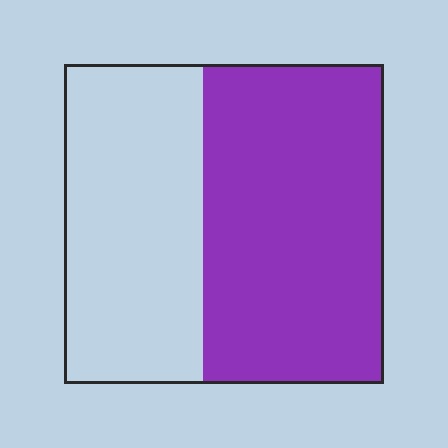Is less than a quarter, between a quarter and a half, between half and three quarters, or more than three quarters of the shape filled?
Between half and three quarters.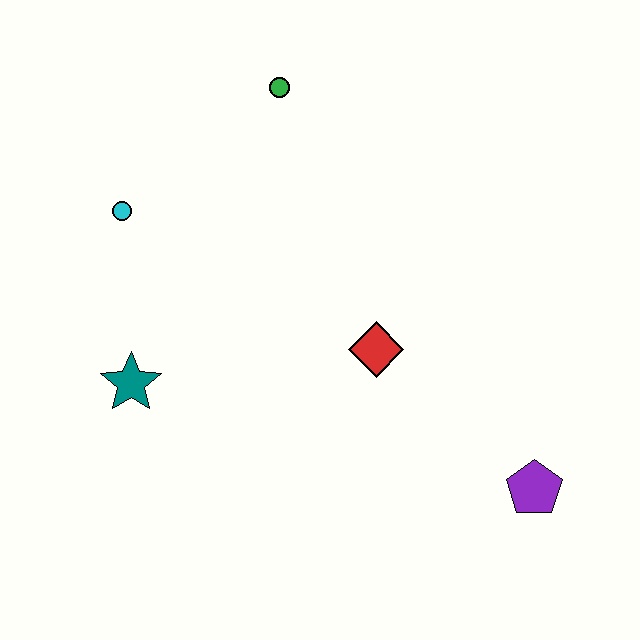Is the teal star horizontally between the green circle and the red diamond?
No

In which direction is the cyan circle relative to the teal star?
The cyan circle is above the teal star.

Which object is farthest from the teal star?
The purple pentagon is farthest from the teal star.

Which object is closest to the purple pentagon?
The red diamond is closest to the purple pentagon.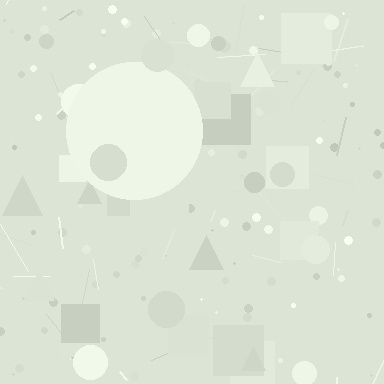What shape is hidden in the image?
A circle is hidden in the image.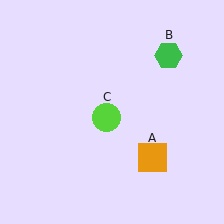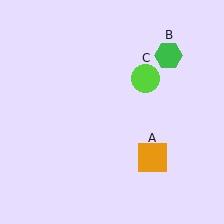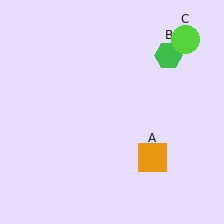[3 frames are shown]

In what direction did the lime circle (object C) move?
The lime circle (object C) moved up and to the right.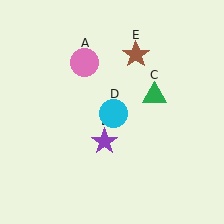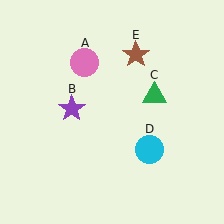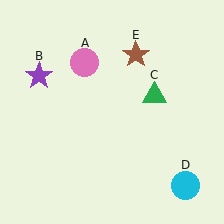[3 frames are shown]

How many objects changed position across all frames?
2 objects changed position: purple star (object B), cyan circle (object D).